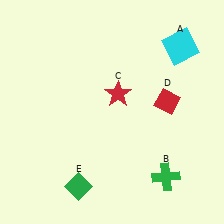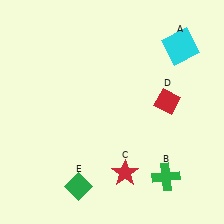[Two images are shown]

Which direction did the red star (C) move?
The red star (C) moved down.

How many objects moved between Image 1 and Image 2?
1 object moved between the two images.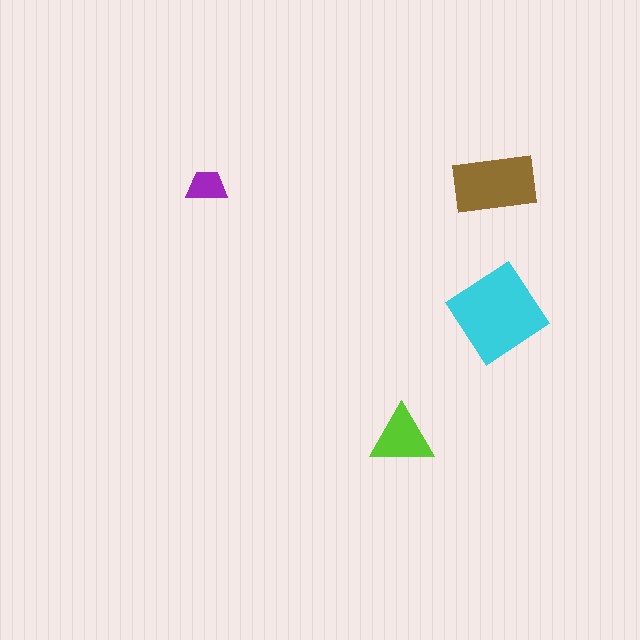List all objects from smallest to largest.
The purple trapezoid, the lime triangle, the brown rectangle, the cyan diamond.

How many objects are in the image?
There are 4 objects in the image.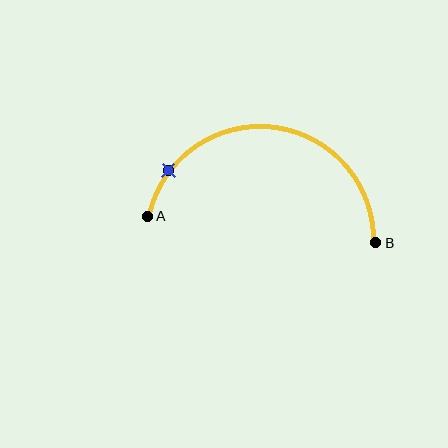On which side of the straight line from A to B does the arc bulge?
The arc bulges above the straight line connecting A and B.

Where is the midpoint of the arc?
The arc midpoint is the point on the curve farthest from the straight line joining A and B. It sits above that line.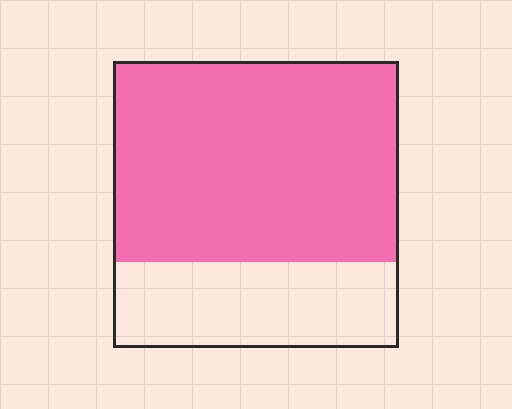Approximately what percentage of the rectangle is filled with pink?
Approximately 70%.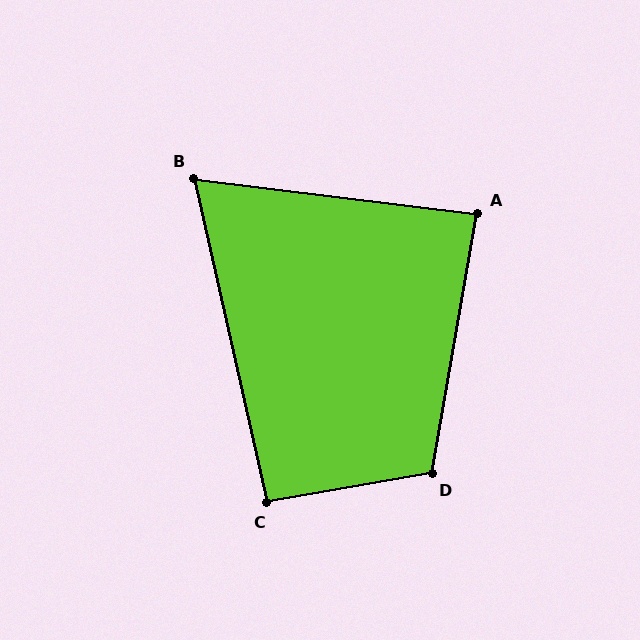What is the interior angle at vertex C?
Approximately 93 degrees (approximately right).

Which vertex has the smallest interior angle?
B, at approximately 70 degrees.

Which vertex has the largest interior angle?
D, at approximately 110 degrees.